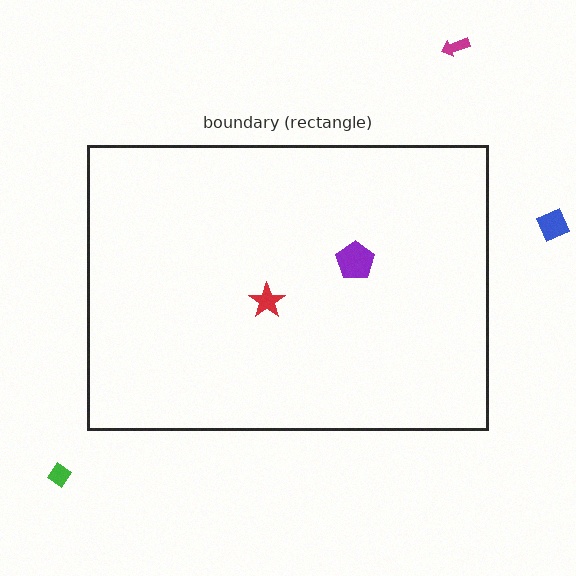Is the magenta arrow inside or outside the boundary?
Outside.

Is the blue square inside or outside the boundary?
Outside.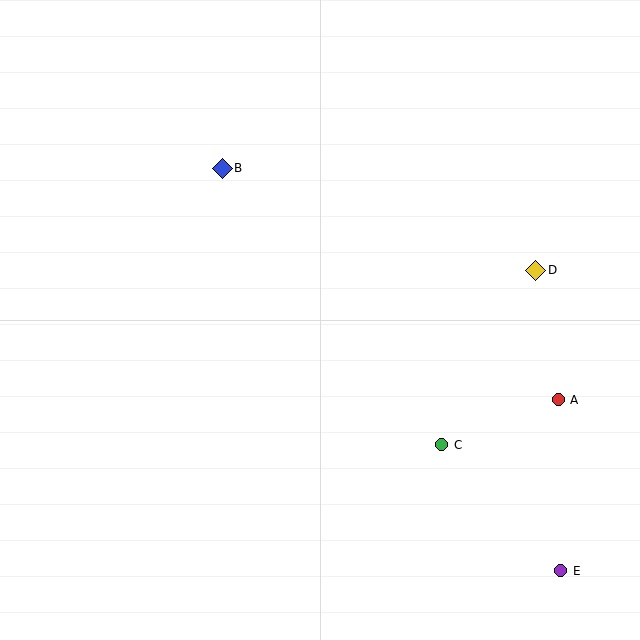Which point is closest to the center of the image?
Point C at (442, 445) is closest to the center.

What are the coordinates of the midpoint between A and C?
The midpoint between A and C is at (500, 422).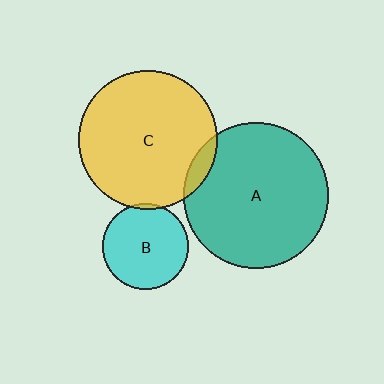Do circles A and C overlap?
Yes.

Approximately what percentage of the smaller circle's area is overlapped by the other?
Approximately 5%.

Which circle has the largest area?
Circle A (teal).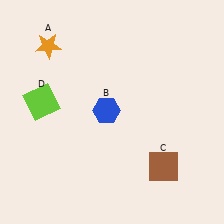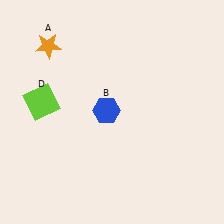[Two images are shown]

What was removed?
The brown square (C) was removed in Image 2.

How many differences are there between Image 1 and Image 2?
There is 1 difference between the two images.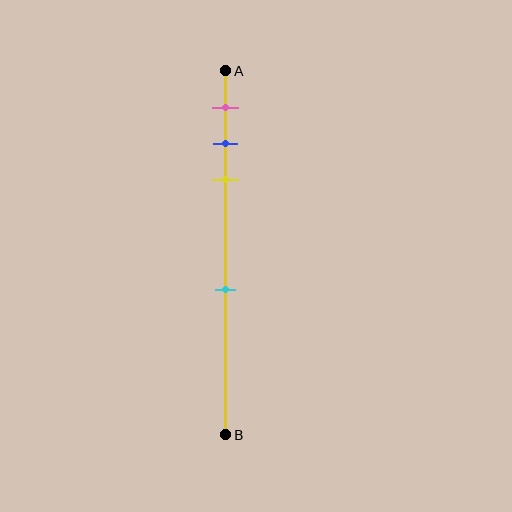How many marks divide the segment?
There are 4 marks dividing the segment.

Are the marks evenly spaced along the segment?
No, the marks are not evenly spaced.